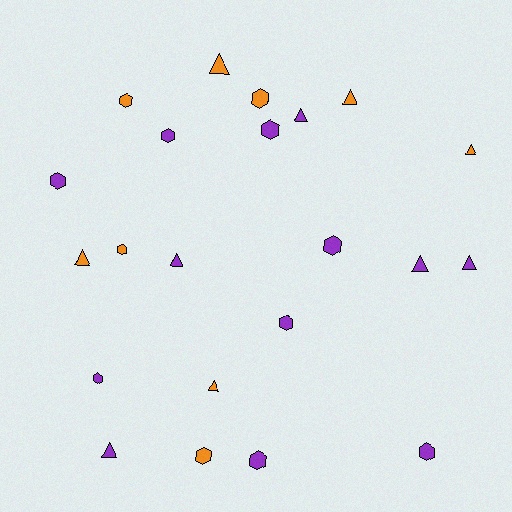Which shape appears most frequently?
Hexagon, with 12 objects.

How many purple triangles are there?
There are 5 purple triangles.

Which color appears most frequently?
Purple, with 13 objects.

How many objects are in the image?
There are 22 objects.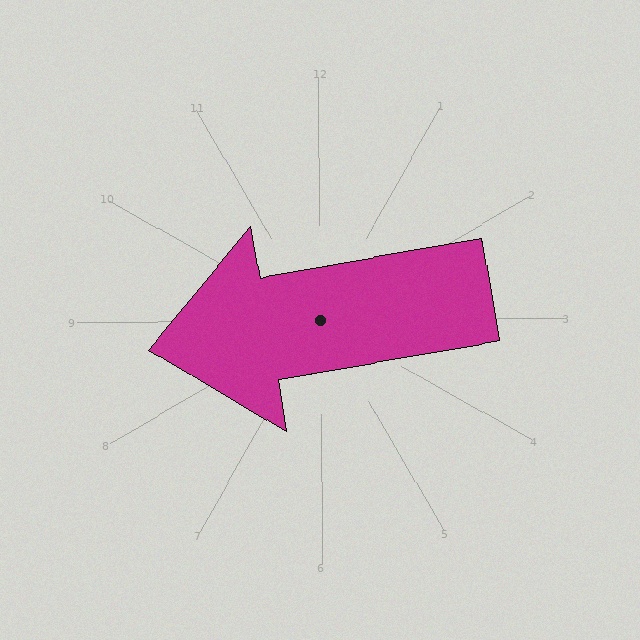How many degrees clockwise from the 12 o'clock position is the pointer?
Approximately 260 degrees.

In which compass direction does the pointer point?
West.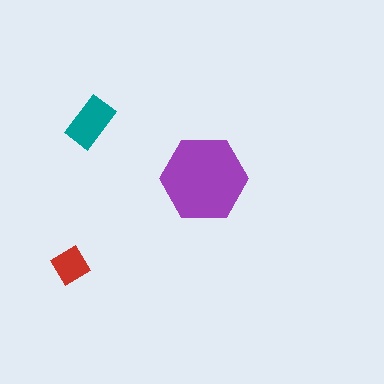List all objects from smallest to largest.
The red diamond, the teal rectangle, the purple hexagon.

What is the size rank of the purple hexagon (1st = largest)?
1st.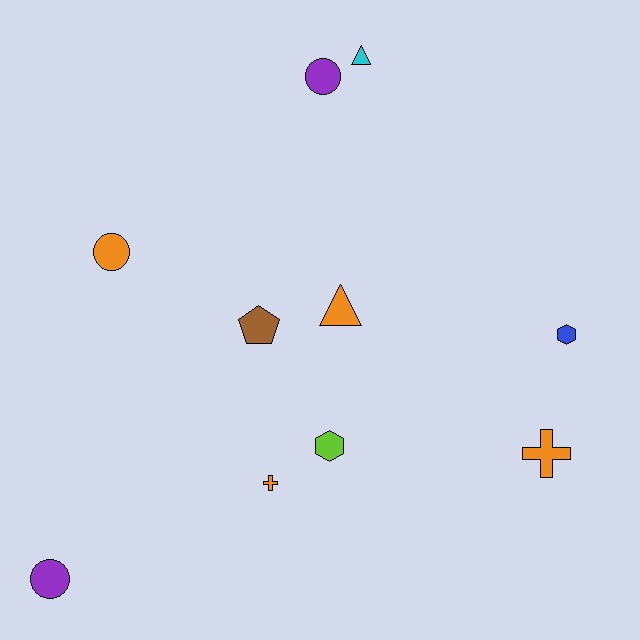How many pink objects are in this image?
There are no pink objects.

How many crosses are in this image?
There are 2 crosses.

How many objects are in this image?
There are 10 objects.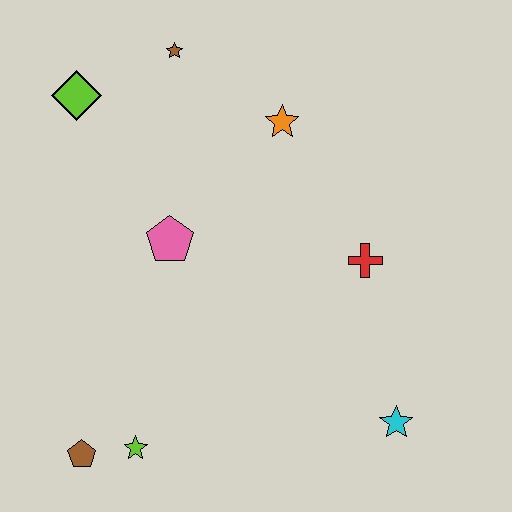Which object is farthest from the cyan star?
The lime diamond is farthest from the cyan star.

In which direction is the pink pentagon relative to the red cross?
The pink pentagon is to the left of the red cross.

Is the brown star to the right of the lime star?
Yes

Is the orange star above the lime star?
Yes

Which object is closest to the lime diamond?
The brown star is closest to the lime diamond.